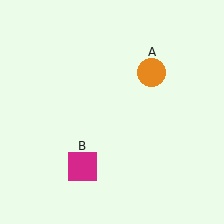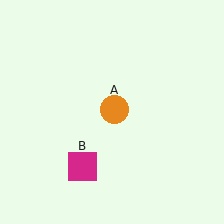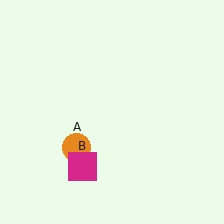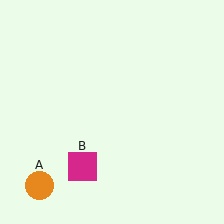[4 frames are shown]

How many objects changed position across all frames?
1 object changed position: orange circle (object A).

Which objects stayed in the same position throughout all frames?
Magenta square (object B) remained stationary.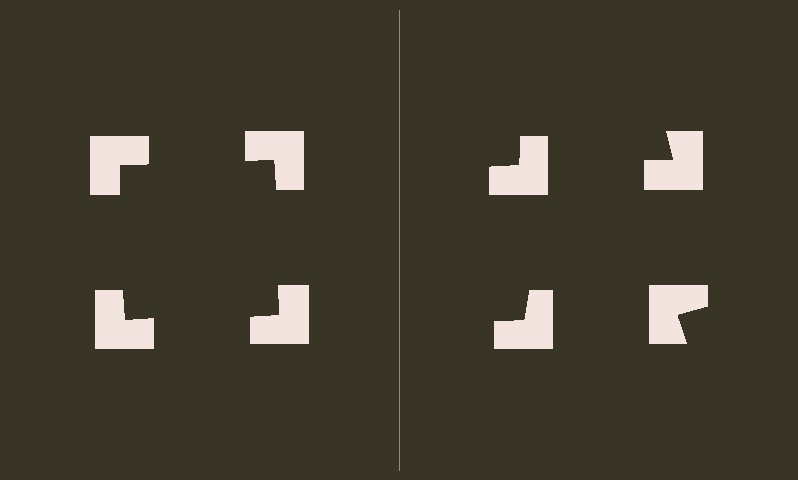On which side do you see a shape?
An illusory square appears on the left side. On the right side the wedge cuts are rotated, so no coherent shape forms.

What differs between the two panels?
The notched squares are positioned identically on both sides; only the wedge orientations differ. On the left they align to a square; on the right they are misaligned.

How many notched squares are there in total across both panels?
8 — 4 on each side.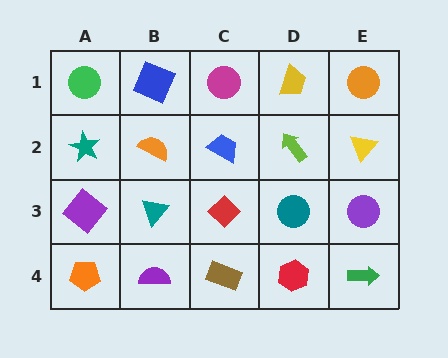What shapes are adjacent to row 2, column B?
A blue square (row 1, column B), a teal triangle (row 3, column B), a teal star (row 2, column A), a blue trapezoid (row 2, column C).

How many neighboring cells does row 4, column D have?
3.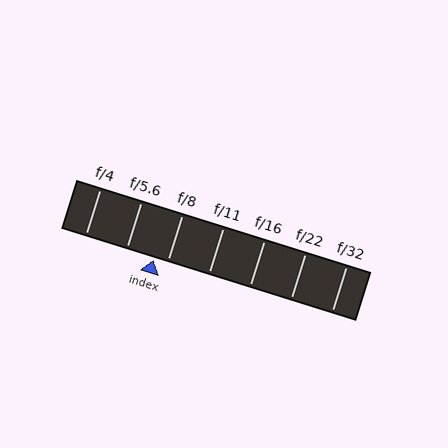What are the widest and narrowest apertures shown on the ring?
The widest aperture shown is f/4 and the narrowest is f/32.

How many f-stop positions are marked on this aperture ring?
There are 7 f-stop positions marked.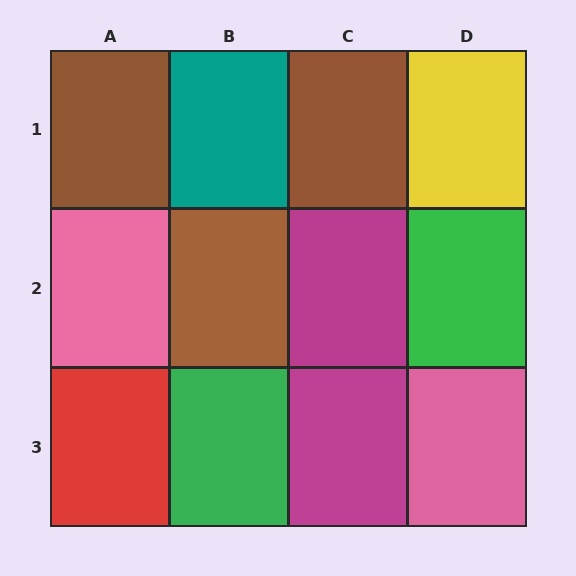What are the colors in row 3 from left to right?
Red, green, magenta, pink.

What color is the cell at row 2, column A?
Pink.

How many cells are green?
2 cells are green.